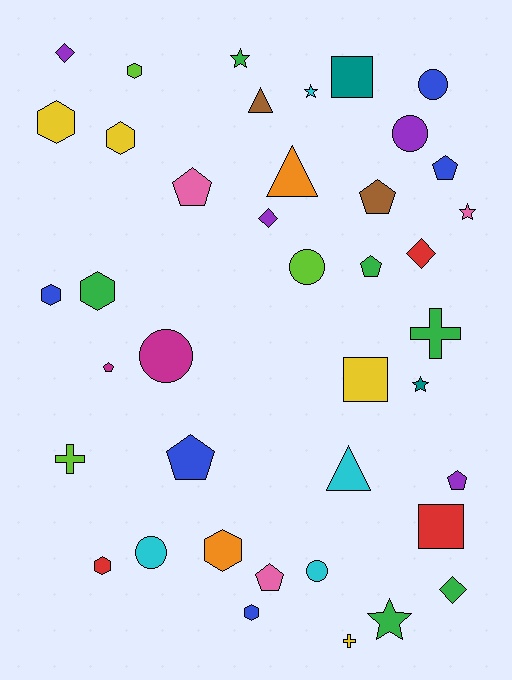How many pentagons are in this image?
There are 8 pentagons.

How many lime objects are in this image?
There are 3 lime objects.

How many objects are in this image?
There are 40 objects.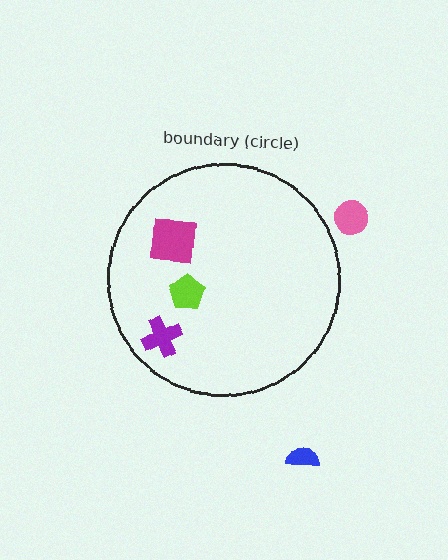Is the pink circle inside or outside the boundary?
Outside.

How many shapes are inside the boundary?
3 inside, 2 outside.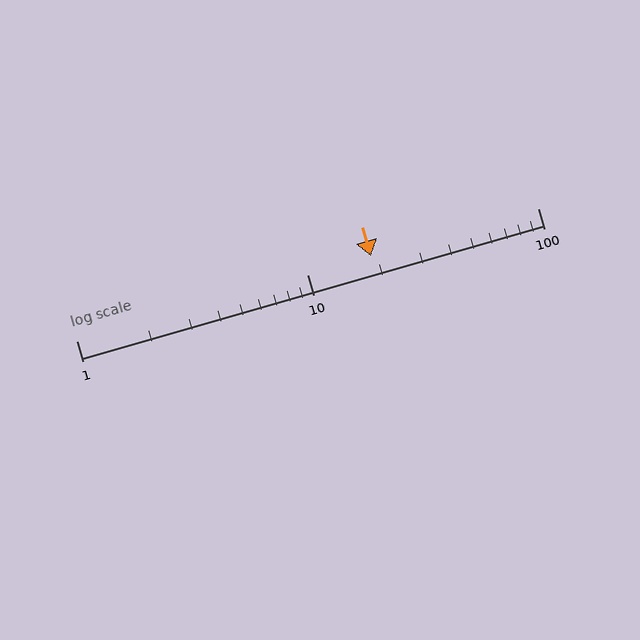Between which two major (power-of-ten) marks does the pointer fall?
The pointer is between 10 and 100.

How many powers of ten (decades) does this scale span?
The scale spans 2 decades, from 1 to 100.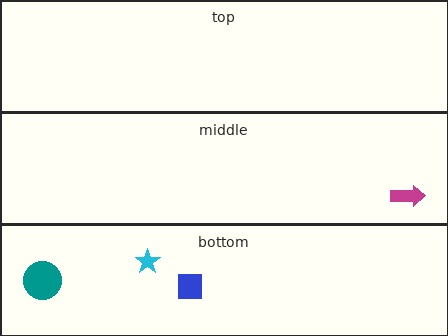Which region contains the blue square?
The bottom region.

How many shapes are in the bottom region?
3.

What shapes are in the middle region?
The magenta arrow.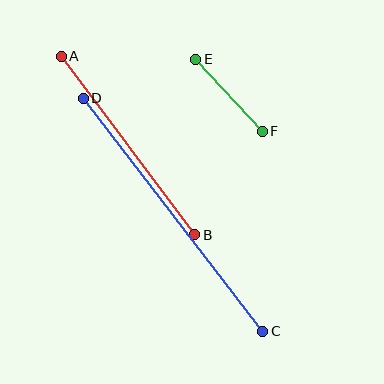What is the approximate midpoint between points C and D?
The midpoint is at approximately (173, 215) pixels.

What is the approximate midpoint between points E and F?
The midpoint is at approximately (229, 95) pixels.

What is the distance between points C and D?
The distance is approximately 294 pixels.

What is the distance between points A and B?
The distance is approximately 223 pixels.